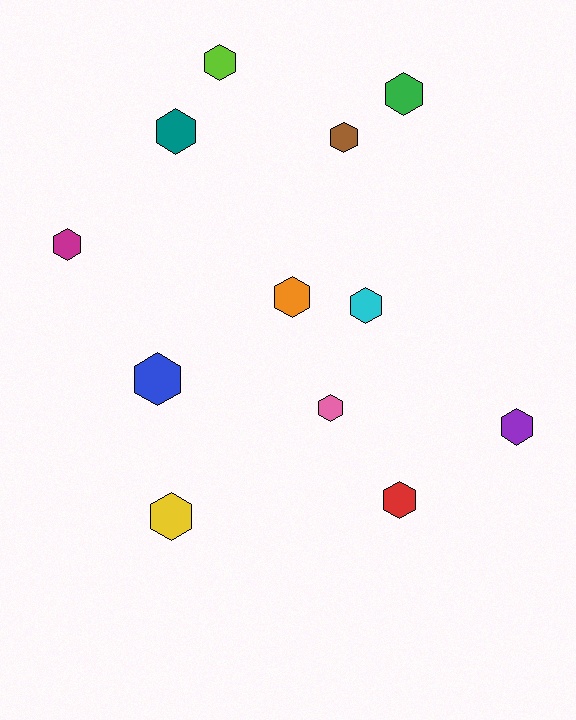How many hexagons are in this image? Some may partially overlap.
There are 12 hexagons.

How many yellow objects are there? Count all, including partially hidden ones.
There is 1 yellow object.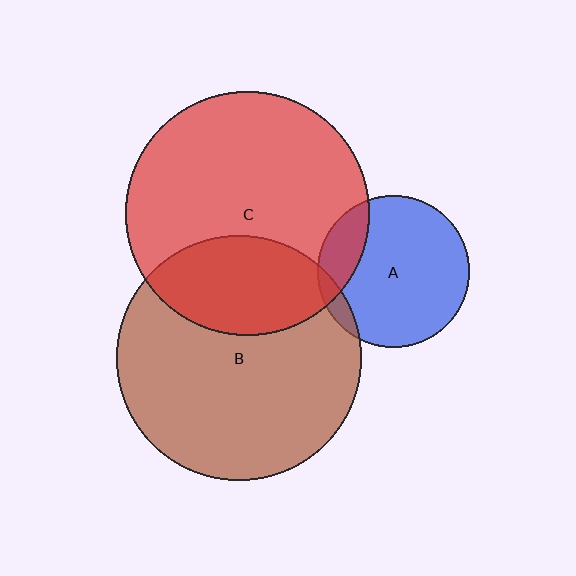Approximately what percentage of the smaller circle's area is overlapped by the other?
Approximately 30%.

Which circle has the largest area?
Circle B (brown).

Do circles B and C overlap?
Yes.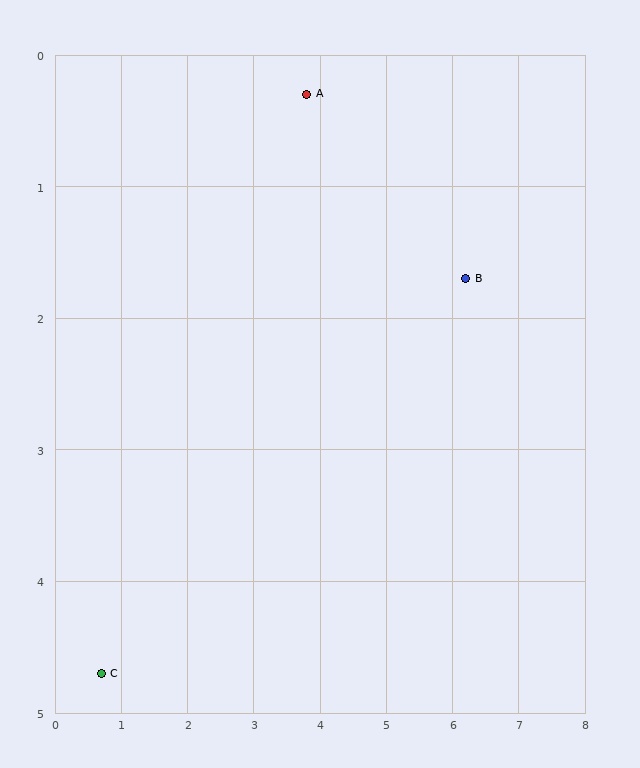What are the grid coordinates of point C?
Point C is at approximately (0.7, 4.7).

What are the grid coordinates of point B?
Point B is at approximately (6.2, 1.7).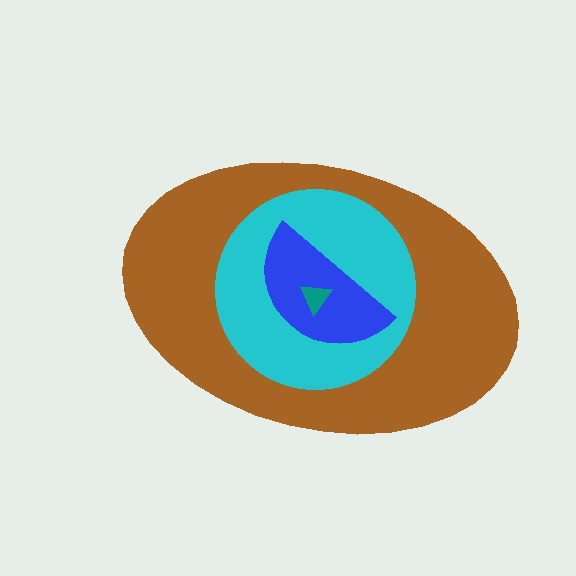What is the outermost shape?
The brown ellipse.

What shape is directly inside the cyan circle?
The blue semicircle.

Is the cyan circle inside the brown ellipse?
Yes.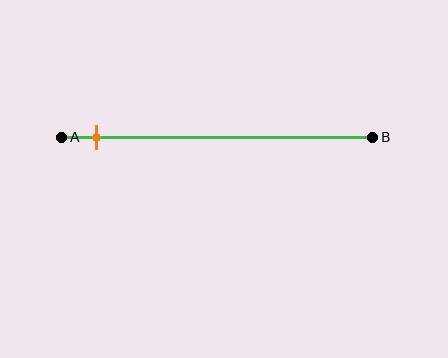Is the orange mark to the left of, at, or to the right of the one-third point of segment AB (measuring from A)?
The orange mark is to the left of the one-third point of segment AB.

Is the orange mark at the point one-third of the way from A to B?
No, the mark is at about 10% from A, not at the 33% one-third point.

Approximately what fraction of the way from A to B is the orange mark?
The orange mark is approximately 10% of the way from A to B.